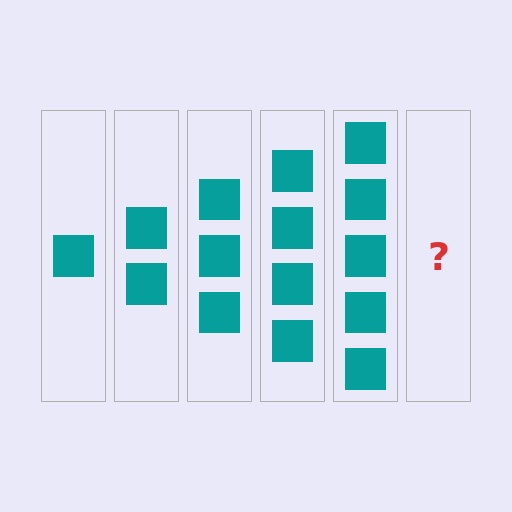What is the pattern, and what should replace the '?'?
The pattern is that each step adds one more square. The '?' should be 6 squares.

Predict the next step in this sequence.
The next step is 6 squares.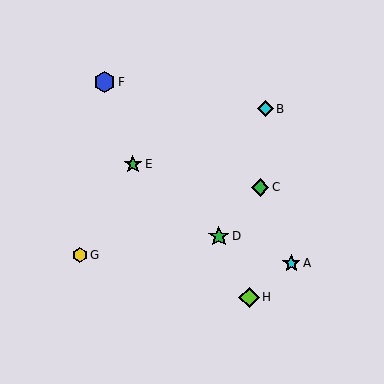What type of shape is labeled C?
Shape C is a green diamond.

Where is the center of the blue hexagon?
The center of the blue hexagon is at (104, 82).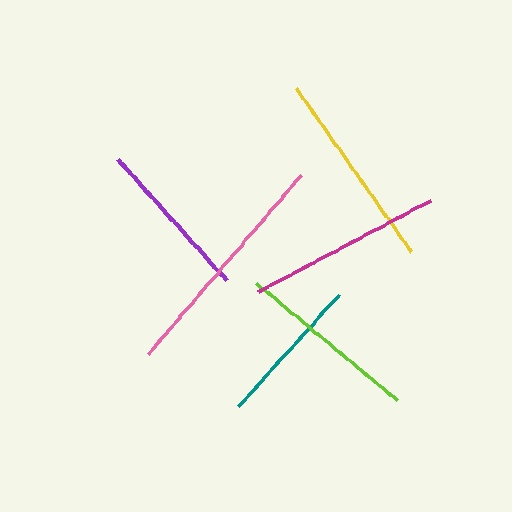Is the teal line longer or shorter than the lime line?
The lime line is longer than the teal line.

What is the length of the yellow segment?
The yellow segment is approximately 199 pixels long.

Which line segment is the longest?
The pink line is the longest at approximately 235 pixels.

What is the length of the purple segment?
The purple segment is approximately 163 pixels long.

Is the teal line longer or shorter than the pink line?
The pink line is longer than the teal line.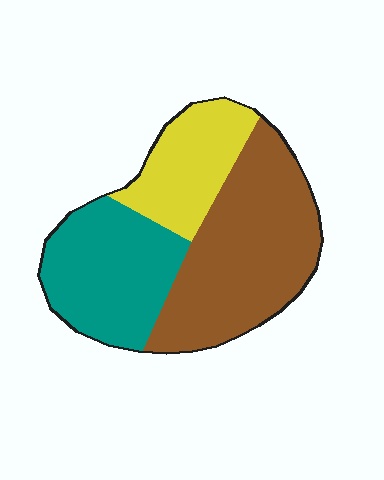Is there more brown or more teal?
Brown.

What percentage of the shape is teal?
Teal covers about 30% of the shape.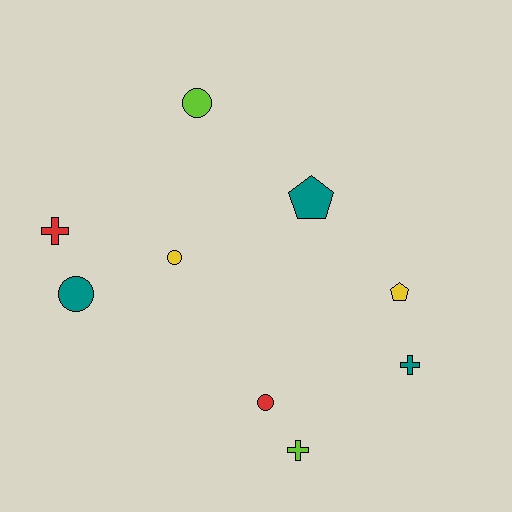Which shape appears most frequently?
Circle, with 4 objects.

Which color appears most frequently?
Teal, with 3 objects.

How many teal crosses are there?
There is 1 teal cross.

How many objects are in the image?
There are 9 objects.